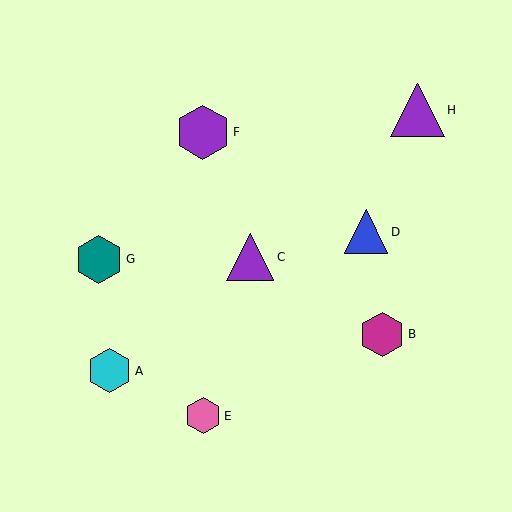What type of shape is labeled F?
Shape F is a purple hexagon.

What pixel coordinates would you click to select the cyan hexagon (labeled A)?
Click at (110, 371) to select the cyan hexagon A.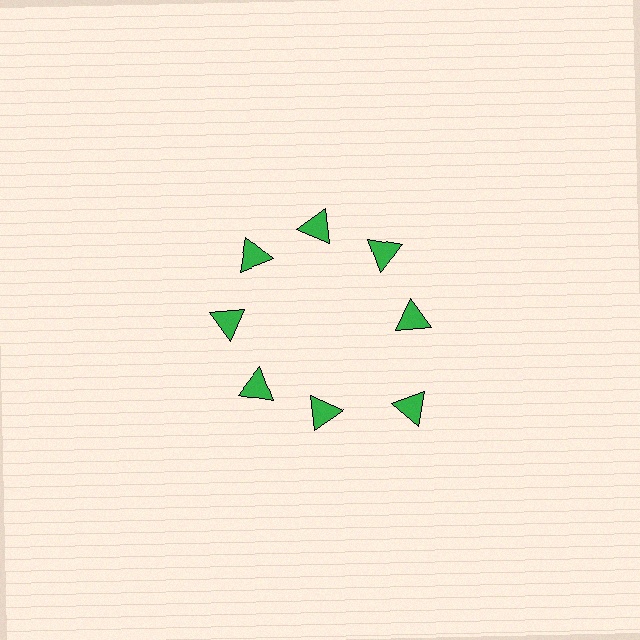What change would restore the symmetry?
The symmetry would be restored by moving it inward, back onto the ring so that all 8 triangles sit at equal angles and equal distance from the center.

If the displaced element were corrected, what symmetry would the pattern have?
It would have 8-fold rotational symmetry — the pattern would map onto itself every 45 degrees.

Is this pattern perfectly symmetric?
No. The 8 green triangles are arranged in a ring, but one element near the 4 o'clock position is pushed outward from the center, breaking the 8-fold rotational symmetry.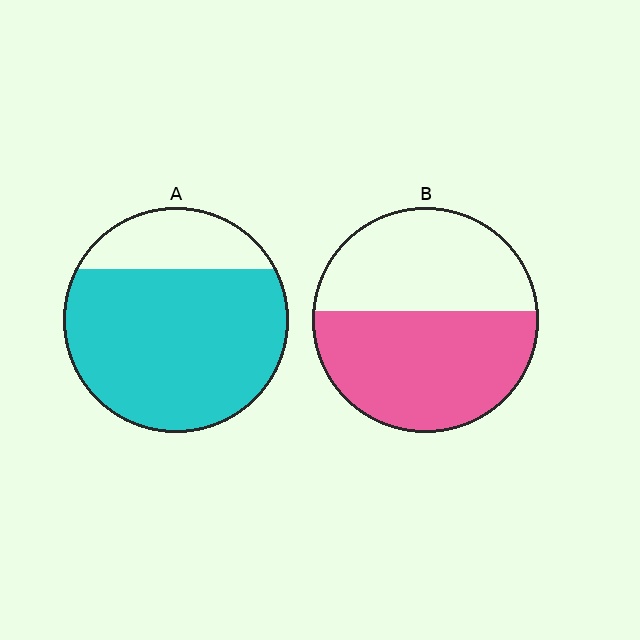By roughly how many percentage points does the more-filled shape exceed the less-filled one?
By roughly 25 percentage points (A over B).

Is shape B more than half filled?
Yes.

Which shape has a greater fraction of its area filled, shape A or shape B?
Shape A.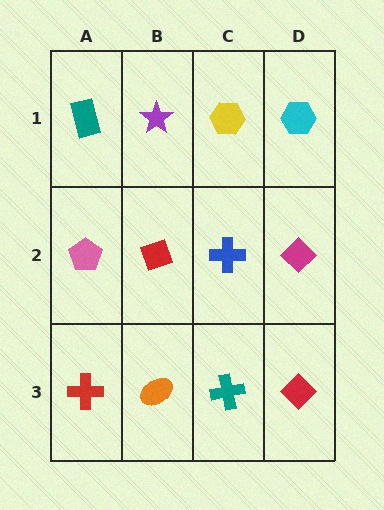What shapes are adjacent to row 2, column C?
A yellow hexagon (row 1, column C), a teal cross (row 3, column C), a red diamond (row 2, column B), a magenta diamond (row 2, column D).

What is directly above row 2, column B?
A purple star.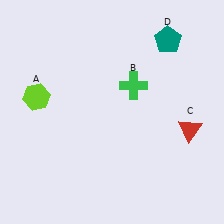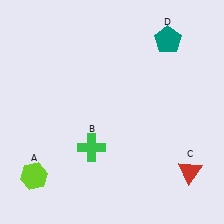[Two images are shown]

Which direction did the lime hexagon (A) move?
The lime hexagon (A) moved down.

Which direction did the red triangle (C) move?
The red triangle (C) moved down.